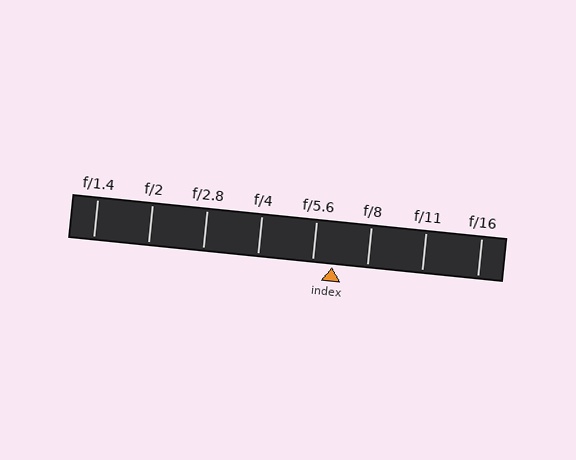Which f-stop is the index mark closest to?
The index mark is closest to f/5.6.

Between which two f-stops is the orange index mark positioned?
The index mark is between f/5.6 and f/8.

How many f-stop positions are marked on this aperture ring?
There are 8 f-stop positions marked.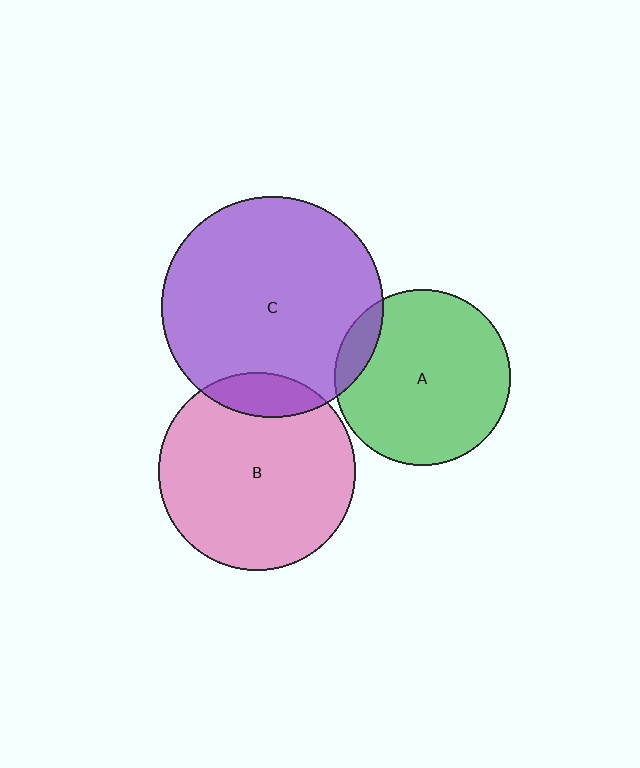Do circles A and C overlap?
Yes.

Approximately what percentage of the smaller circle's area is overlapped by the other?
Approximately 10%.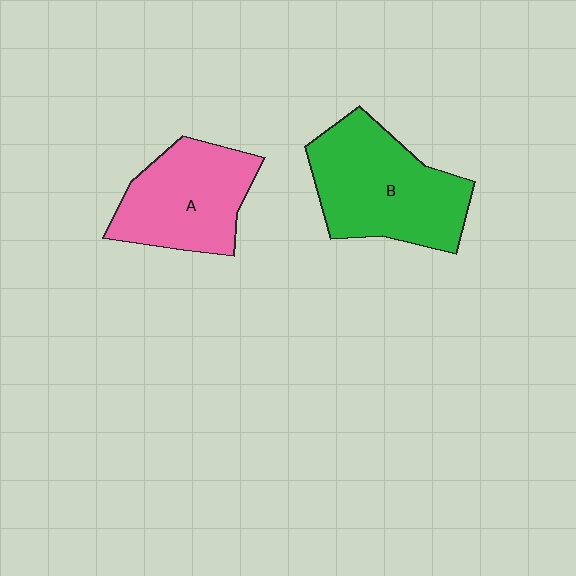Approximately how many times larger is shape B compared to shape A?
Approximately 1.2 times.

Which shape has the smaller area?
Shape A (pink).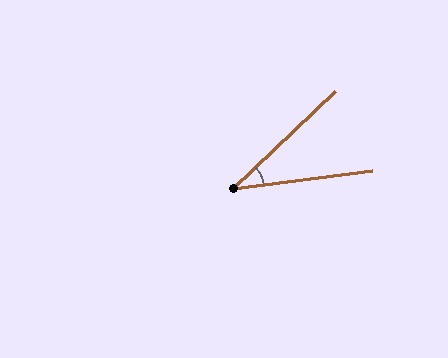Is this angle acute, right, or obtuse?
It is acute.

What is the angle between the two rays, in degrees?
Approximately 36 degrees.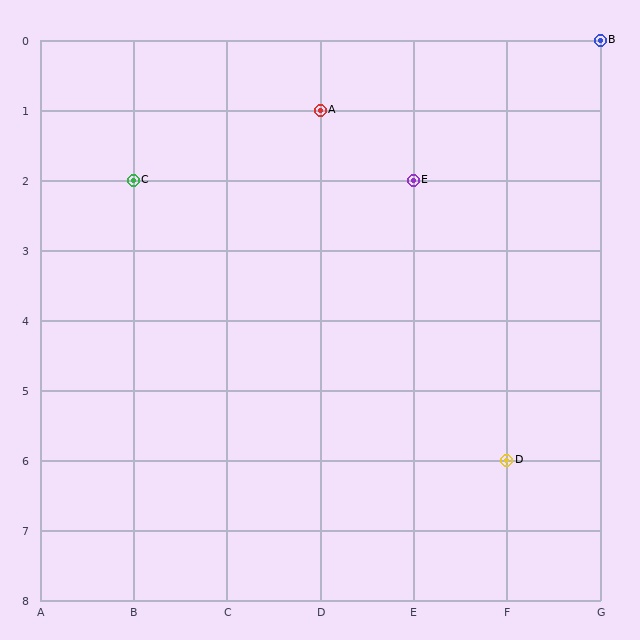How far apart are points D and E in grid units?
Points D and E are 1 column and 4 rows apart (about 4.1 grid units diagonally).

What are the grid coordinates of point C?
Point C is at grid coordinates (B, 2).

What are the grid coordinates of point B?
Point B is at grid coordinates (G, 0).